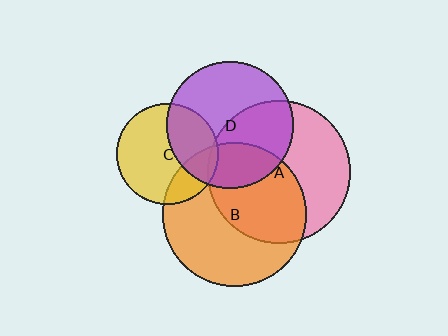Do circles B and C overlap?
Yes.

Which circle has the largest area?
Circle B (orange).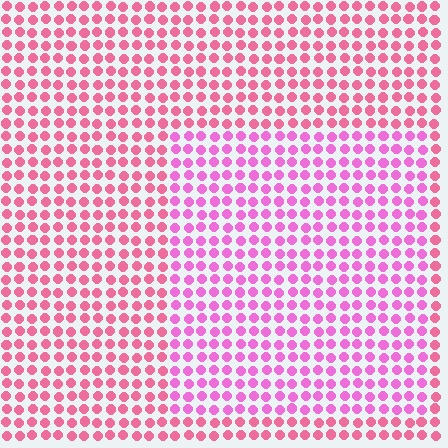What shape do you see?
I see a rectangle.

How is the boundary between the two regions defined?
The boundary is defined purely by a slight shift in hue (about 28 degrees). Spacing, size, and orientation are identical on both sides.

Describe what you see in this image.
The image is filled with small pink elements in a uniform arrangement. A rectangle-shaped region is visible where the elements are tinted to a slightly different hue, forming a subtle color boundary.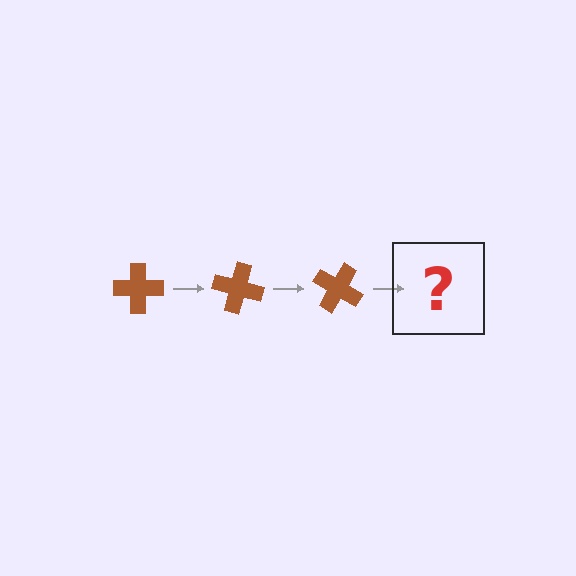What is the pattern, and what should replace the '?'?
The pattern is that the cross rotates 15 degrees each step. The '?' should be a brown cross rotated 45 degrees.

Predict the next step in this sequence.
The next step is a brown cross rotated 45 degrees.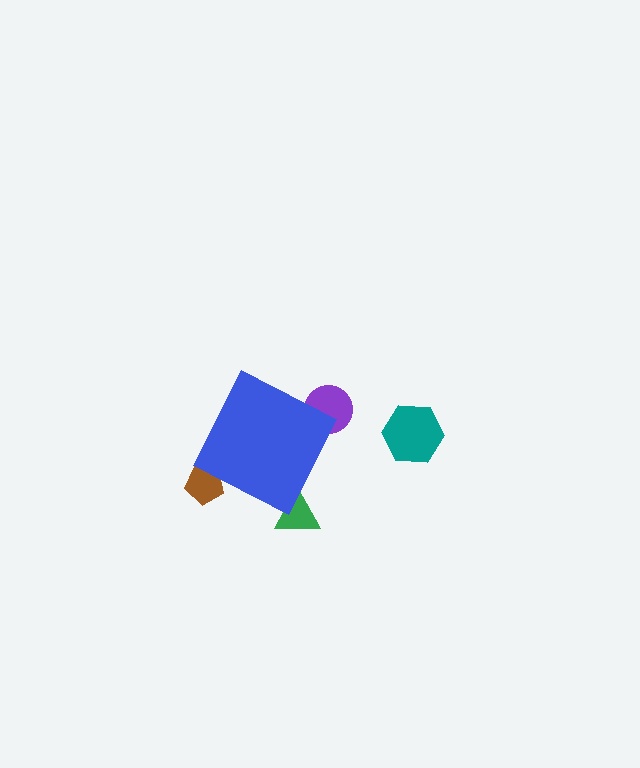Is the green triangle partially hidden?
Yes, the green triangle is partially hidden behind the blue diamond.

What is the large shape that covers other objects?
A blue diamond.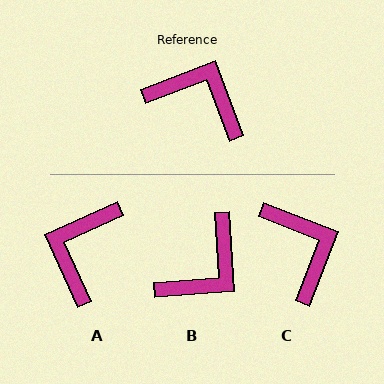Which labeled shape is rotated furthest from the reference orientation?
B, about 107 degrees away.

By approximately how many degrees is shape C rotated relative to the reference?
Approximately 42 degrees clockwise.